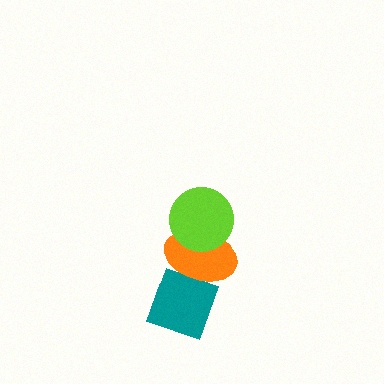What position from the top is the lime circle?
The lime circle is 1st from the top.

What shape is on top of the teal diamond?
The orange ellipse is on top of the teal diamond.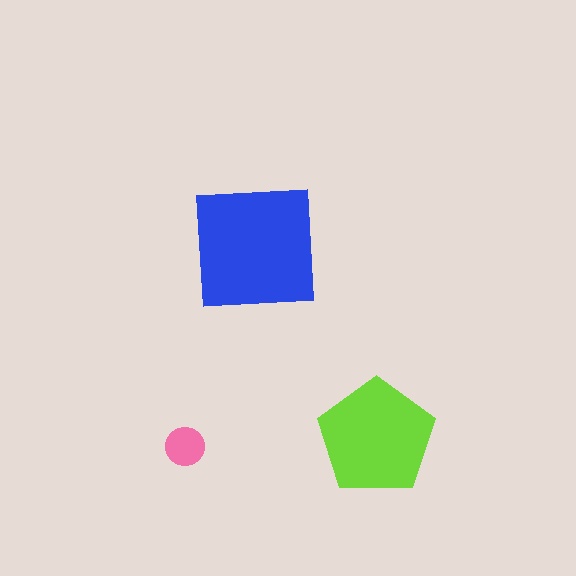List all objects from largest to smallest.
The blue square, the lime pentagon, the pink circle.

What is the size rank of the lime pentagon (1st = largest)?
2nd.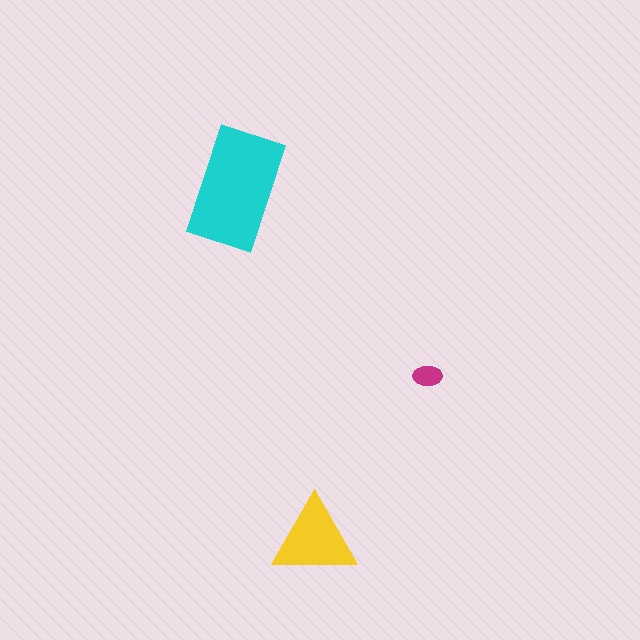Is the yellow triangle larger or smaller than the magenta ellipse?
Larger.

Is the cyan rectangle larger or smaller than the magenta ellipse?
Larger.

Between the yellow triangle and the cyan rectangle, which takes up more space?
The cyan rectangle.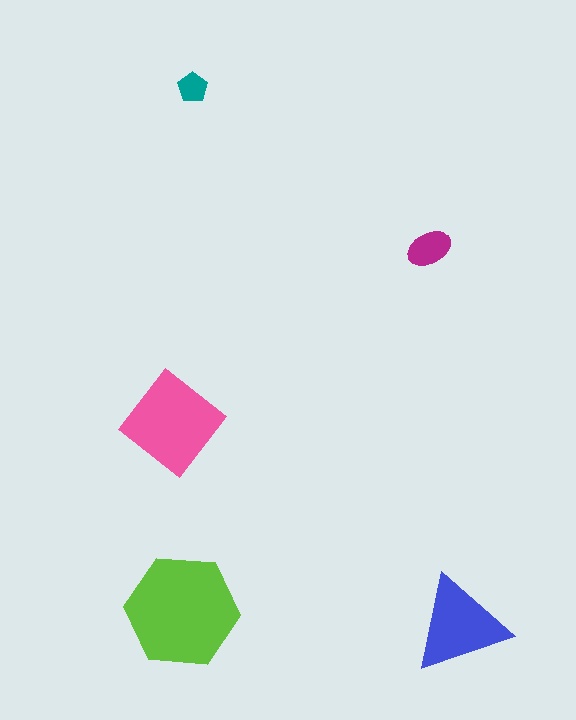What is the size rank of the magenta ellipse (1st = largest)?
4th.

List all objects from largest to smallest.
The lime hexagon, the pink diamond, the blue triangle, the magenta ellipse, the teal pentagon.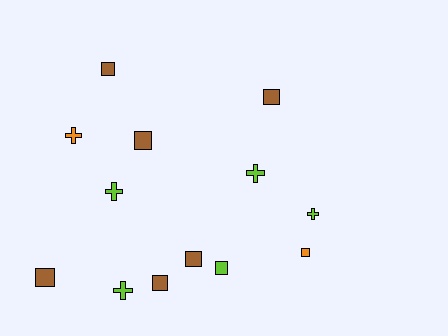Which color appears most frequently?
Brown, with 6 objects.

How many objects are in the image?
There are 13 objects.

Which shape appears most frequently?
Square, with 8 objects.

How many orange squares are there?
There is 1 orange square.